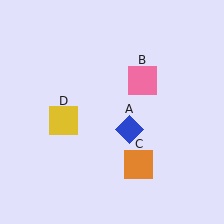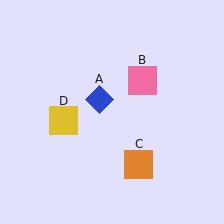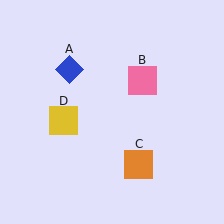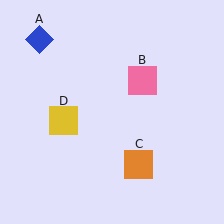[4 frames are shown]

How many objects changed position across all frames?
1 object changed position: blue diamond (object A).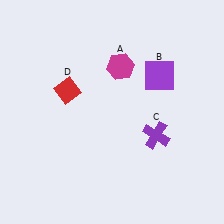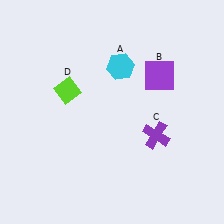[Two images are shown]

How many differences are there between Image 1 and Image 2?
There are 2 differences between the two images.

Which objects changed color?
A changed from magenta to cyan. D changed from red to lime.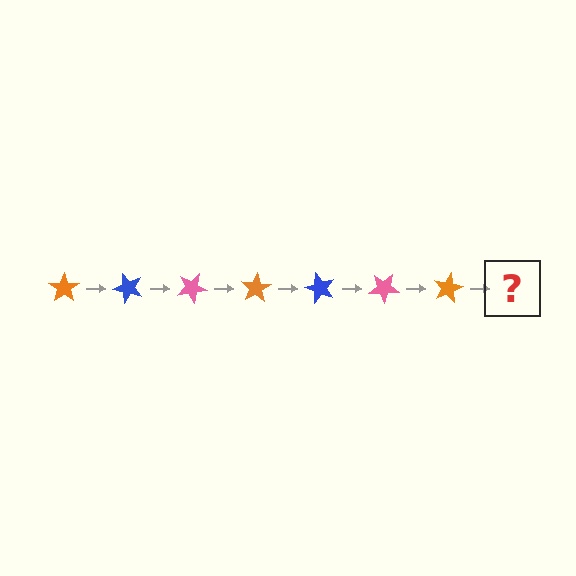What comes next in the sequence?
The next element should be a blue star, rotated 350 degrees from the start.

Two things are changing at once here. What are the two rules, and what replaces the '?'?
The two rules are that it rotates 50 degrees each step and the color cycles through orange, blue, and pink. The '?' should be a blue star, rotated 350 degrees from the start.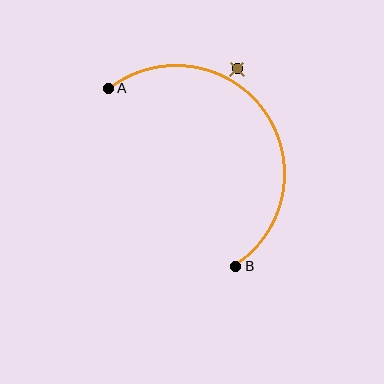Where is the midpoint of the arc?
The arc midpoint is the point on the curve farthest from the straight line joining A and B. It sits above and to the right of that line.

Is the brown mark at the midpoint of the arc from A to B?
No — the brown mark does not lie on the arc at all. It sits slightly outside the curve.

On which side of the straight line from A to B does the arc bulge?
The arc bulges above and to the right of the straight line connecting A and B.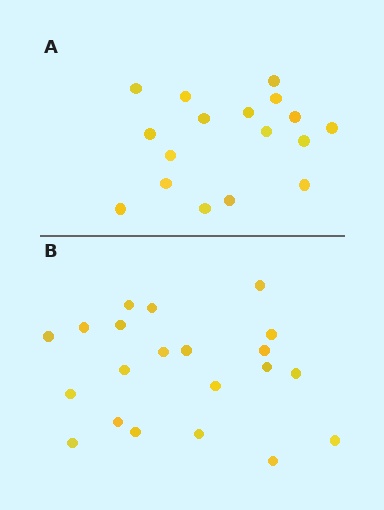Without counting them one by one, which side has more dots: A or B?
Region B (the bottom region) has more dots.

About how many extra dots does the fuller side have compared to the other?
Region B has about 4 more dots than region A.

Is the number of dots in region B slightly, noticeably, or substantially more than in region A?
Region B has only slightly more — the two regions are fairly close. The ratio is roughly 1.2 to 1.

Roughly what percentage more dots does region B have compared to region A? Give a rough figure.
About 25% more.